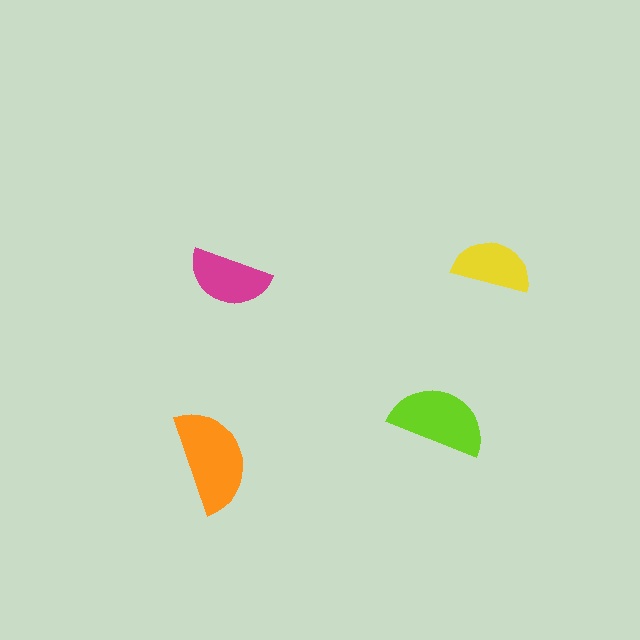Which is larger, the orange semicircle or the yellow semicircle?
The orange one.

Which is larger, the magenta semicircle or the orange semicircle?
The orange one.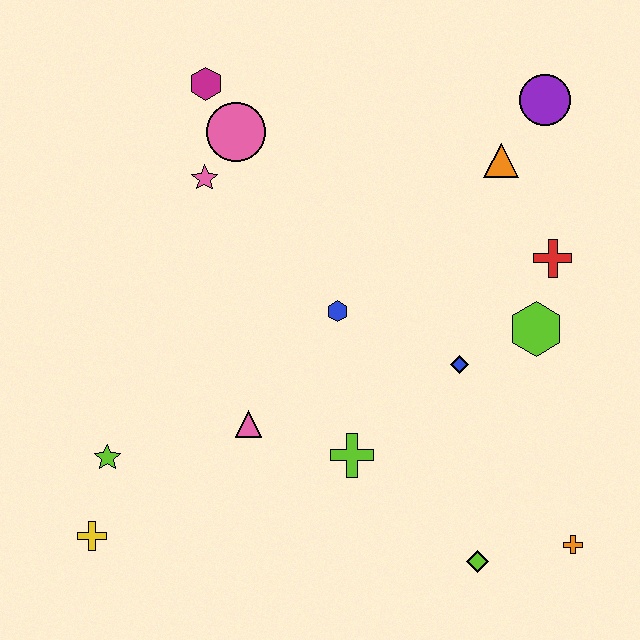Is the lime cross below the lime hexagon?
Yes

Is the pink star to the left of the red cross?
Yes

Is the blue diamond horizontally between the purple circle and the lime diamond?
No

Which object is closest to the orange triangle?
The purple circle is closest to the orange triangle.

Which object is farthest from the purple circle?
The yellow cross is farthest from the purple circle.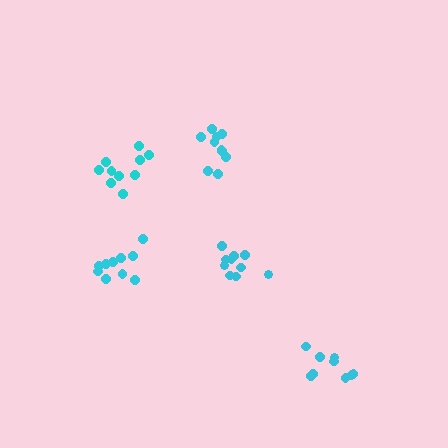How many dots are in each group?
Group 1: 11 dots, Group 2: 10 dots, Group 3: 9 dots, Group 4: 10 dots, Group 5: 10 dots (50 total).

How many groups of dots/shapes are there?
There are 5 groups.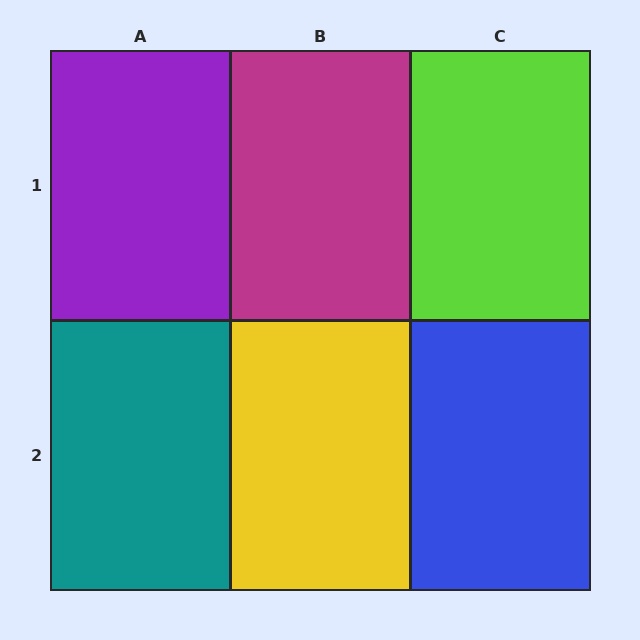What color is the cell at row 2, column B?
Yellow.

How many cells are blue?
1 cell is blue.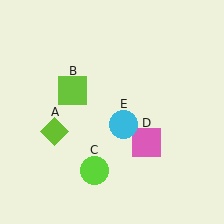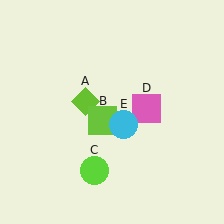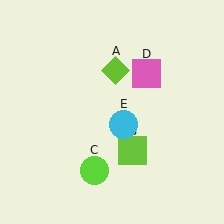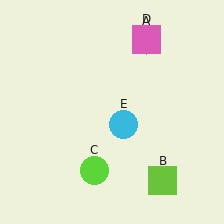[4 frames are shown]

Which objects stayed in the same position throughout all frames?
Lime circle (object C) and cyan circle (object E) remained stationary.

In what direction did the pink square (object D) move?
The pink square (object D) moved up.